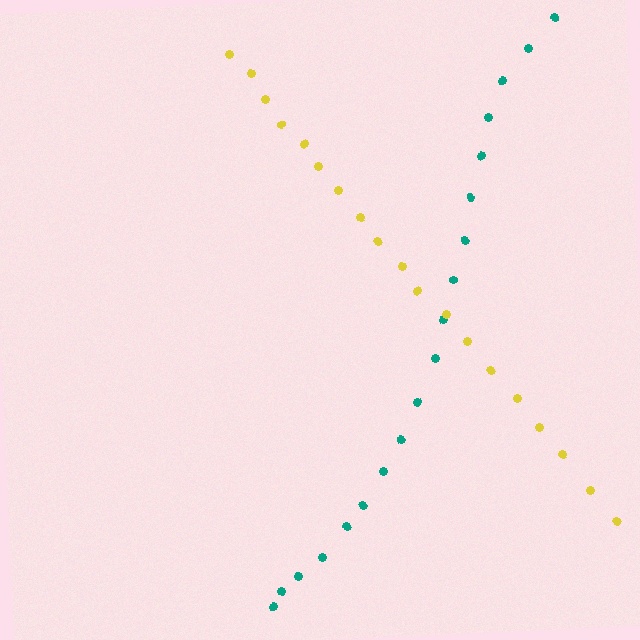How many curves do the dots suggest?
There are 2 distinct paths.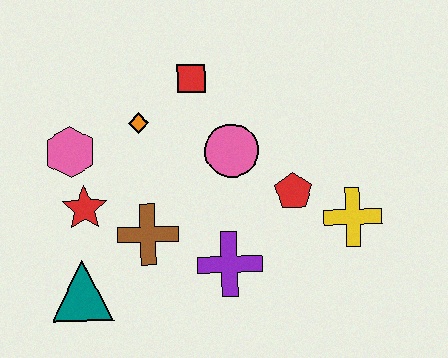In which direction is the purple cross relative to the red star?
The purple cross is to the right of the red star.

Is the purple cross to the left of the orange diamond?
No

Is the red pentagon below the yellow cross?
No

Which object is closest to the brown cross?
The red star is closest to the brown cross.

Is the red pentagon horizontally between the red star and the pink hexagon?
No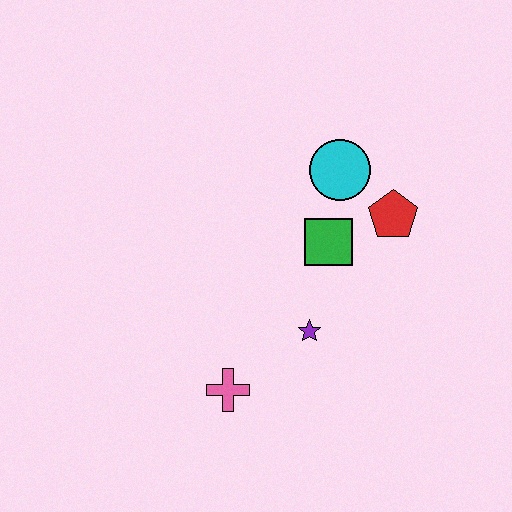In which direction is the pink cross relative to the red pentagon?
The pink cross is below the red pentagon.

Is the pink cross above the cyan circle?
No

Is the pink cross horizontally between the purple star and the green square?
No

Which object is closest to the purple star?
The green square is closest to the purple star.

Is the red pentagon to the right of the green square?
Yes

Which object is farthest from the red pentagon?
The pink cross is farthest from the red pentagon.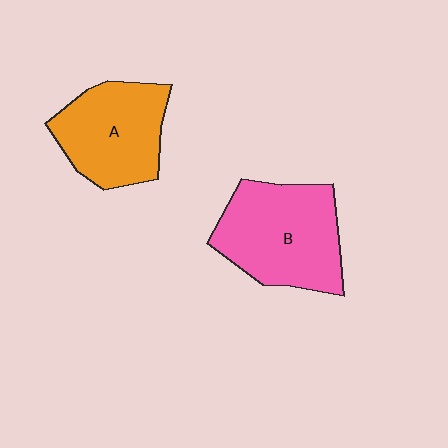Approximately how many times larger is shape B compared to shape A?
Approximately 1.2 times.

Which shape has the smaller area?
Shape A (orange).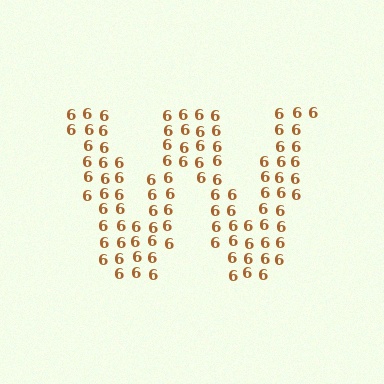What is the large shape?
The large shape is the letter W.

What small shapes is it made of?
It is made of small digit 6's.